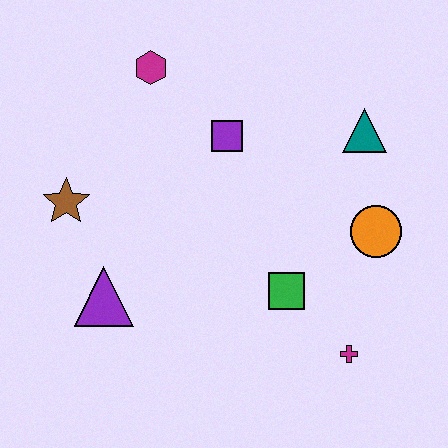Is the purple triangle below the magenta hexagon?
Yes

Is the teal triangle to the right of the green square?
Yes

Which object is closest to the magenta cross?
The green square is closest to the magenta cross.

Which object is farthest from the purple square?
The magenta cross is farthest from the purple square.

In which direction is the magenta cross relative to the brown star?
The magenta cross is to the right of the brown star.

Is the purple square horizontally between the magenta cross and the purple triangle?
Yes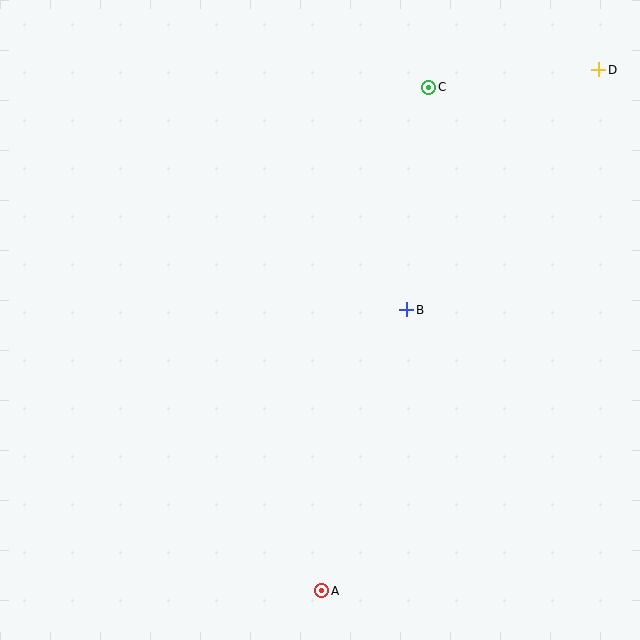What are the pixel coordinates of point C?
Point C is at (429, 87).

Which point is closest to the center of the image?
Point B at (407, 310) is closest to the center.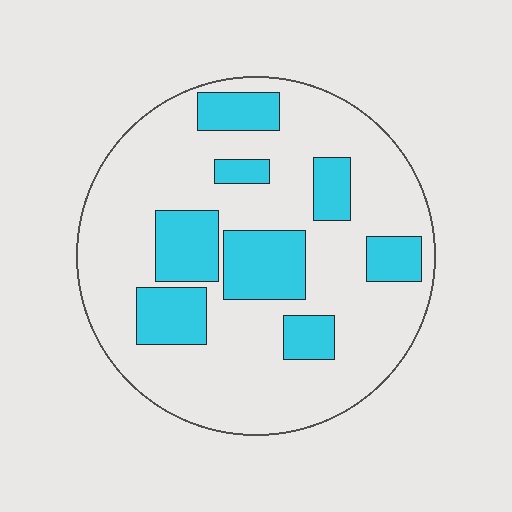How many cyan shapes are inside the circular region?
8.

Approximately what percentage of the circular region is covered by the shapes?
Approximately 25%.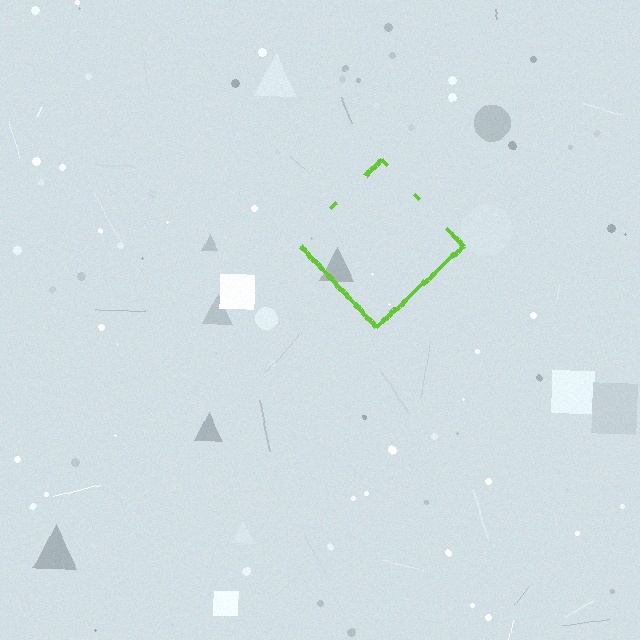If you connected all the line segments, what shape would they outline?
They would outline a diamond.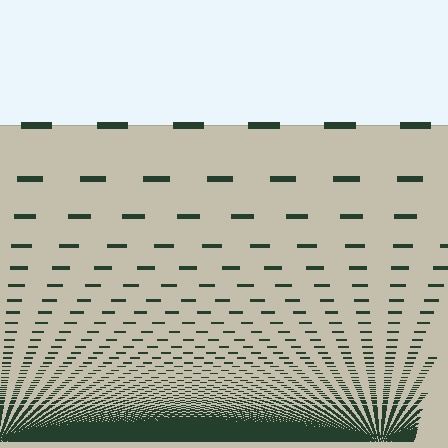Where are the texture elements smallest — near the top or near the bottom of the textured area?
Near the bottom.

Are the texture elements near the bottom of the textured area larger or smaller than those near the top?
Smaller. The gradient is inverted — elements near the bottom are smaller and denser.